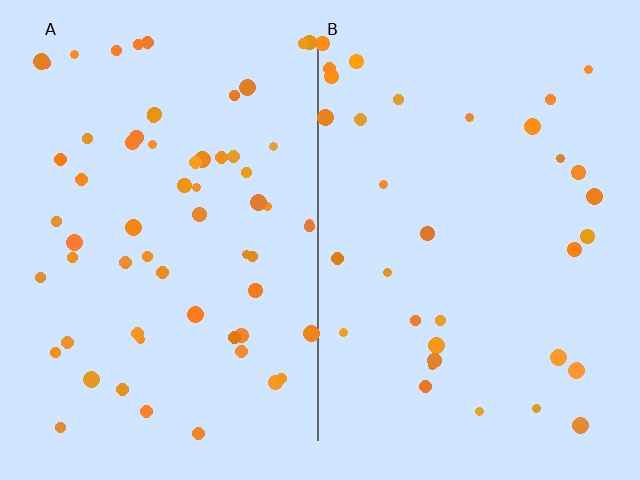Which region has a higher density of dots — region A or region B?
A (the left).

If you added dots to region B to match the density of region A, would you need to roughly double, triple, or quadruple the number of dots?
Approximately double.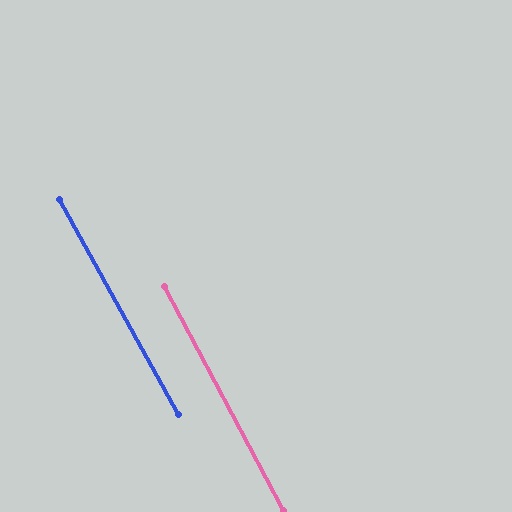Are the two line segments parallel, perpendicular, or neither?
Parallel — their directions differ by only 0.9°.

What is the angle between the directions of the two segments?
Approximately 1 degree.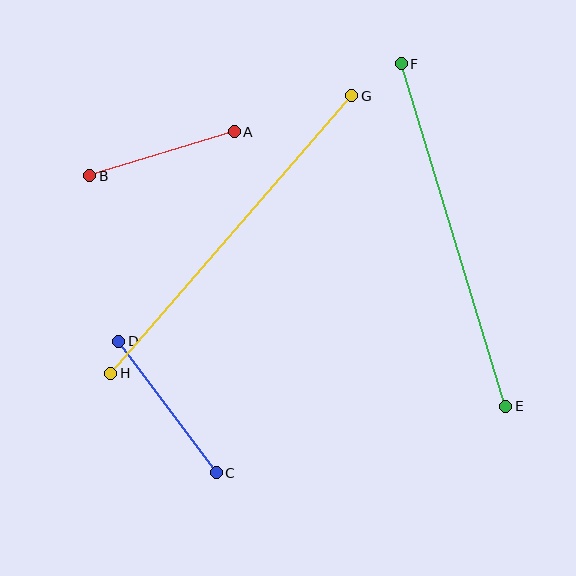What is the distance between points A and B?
The distance is approximately 151 pixels.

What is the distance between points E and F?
The distance is approximately 358 pixels.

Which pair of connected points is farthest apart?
Points G and H are farthest apart.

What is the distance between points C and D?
The distance is approximately 164 pixels.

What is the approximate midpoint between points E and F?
The midpoint is at approximately (453, 235) pixels.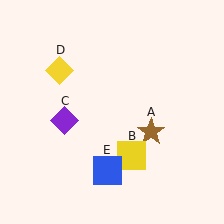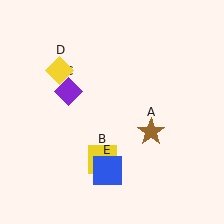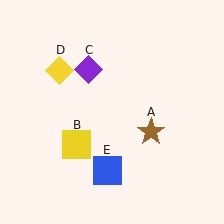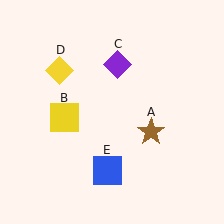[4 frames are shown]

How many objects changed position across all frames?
2 objects changed position: yellow square (object B), purple diamond (object C).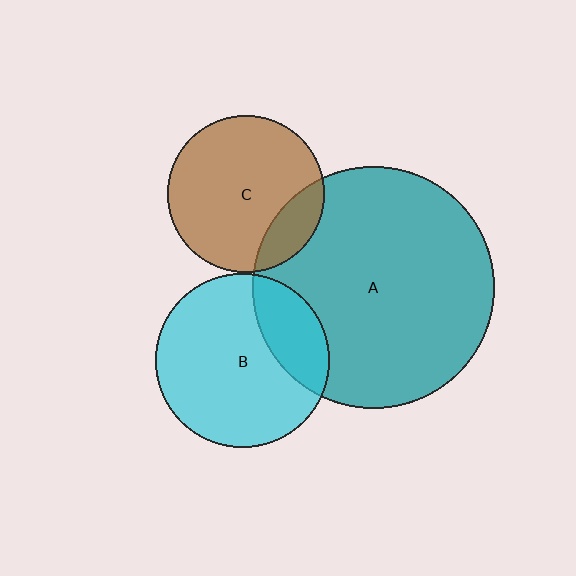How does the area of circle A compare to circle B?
Approximately 1.9 times.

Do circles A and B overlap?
Yes.